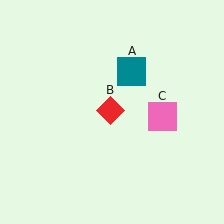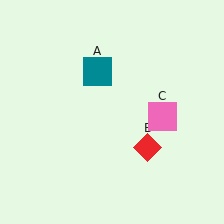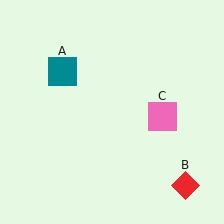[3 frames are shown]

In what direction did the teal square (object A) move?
The teal square (object A) moved left.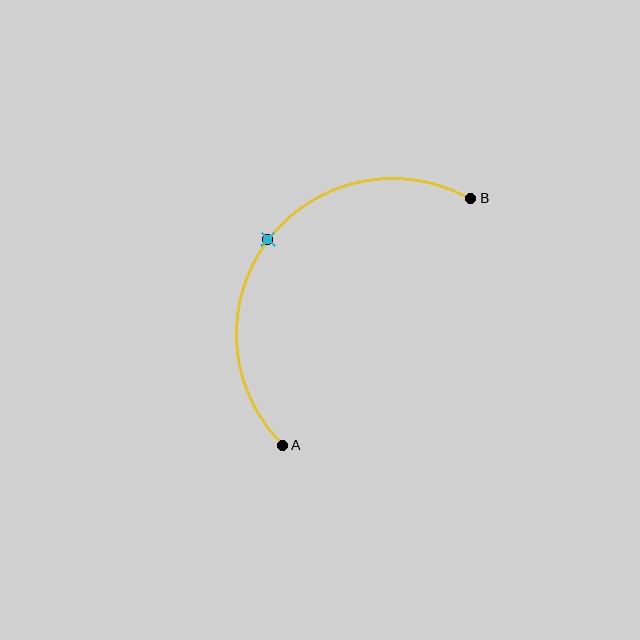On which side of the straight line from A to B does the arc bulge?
The arc bulges above and to the left of the straight line connecting A and B.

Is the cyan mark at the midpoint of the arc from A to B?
Yes. The cyan mark lies on the arc at equal arc-length from both A and B — it is the arc midpoint.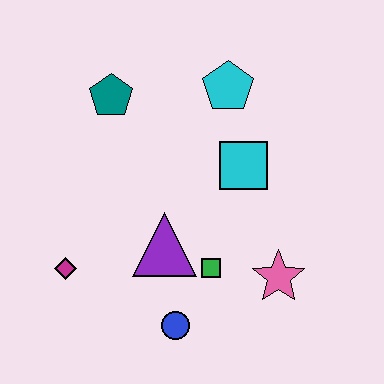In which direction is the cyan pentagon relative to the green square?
The cyan pentagon is above the green square.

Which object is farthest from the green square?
The teal pentagon is farthest from the green square.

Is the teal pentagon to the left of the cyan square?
Yes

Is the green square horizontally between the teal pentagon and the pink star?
Yes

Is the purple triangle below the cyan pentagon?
Yes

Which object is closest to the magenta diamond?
The purple triangle is closest to the magenta diamond.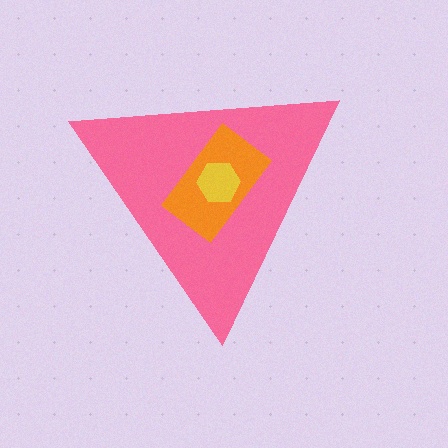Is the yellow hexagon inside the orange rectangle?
Yes.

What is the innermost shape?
The yellow hexagon.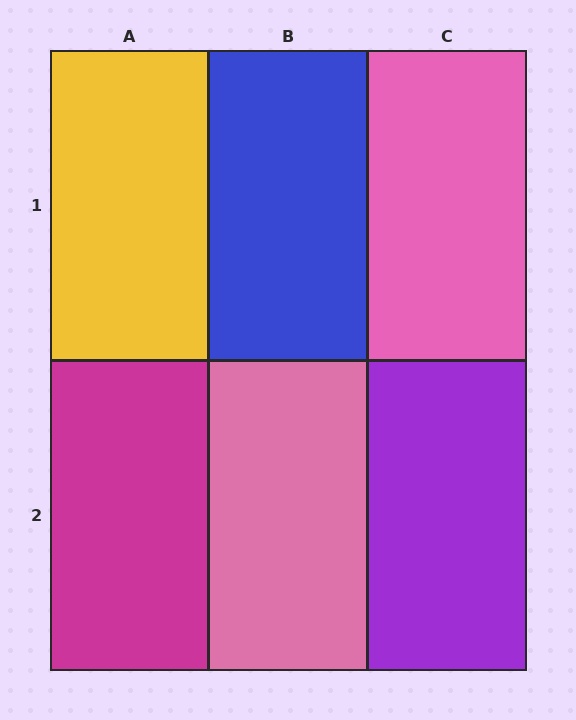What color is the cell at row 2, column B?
Pink.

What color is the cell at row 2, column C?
Purple.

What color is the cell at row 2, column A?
Magenta.